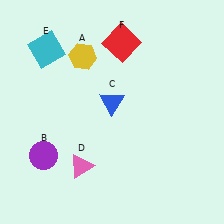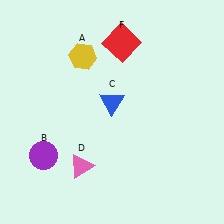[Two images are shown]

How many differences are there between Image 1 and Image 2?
There is 1 difference between the two images.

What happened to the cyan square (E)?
The cyan square (E) was removed in Image 2. It was in the top-left area of Image 1.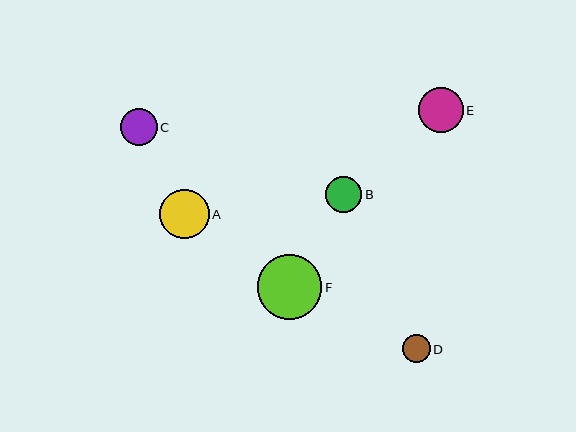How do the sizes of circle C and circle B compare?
Circle C and circle B are approximately the same size.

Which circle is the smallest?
Circle D is the smallest with a size of approximately 27 pixels.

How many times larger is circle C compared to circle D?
Circle C is approximately 1.4 times the size of circle D.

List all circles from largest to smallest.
From largest to smallest: F, A, E, C, B, D.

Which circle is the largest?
Circle F is the largest with a size of approximately 64 pixels.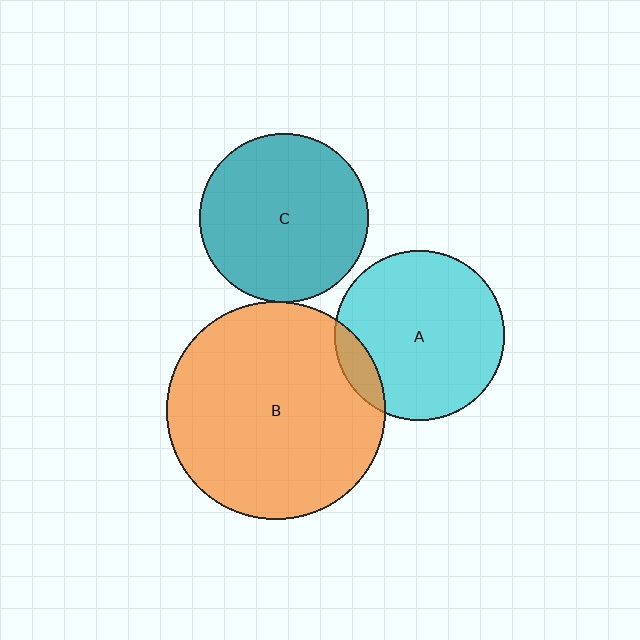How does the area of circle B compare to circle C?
Approximately 1.7 times.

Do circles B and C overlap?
Yes.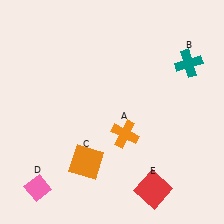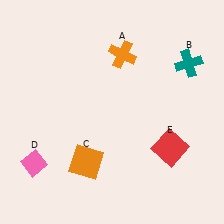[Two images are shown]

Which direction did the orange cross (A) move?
The orange cross (A) moved up.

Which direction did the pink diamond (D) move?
The pink diamond (D) moved up.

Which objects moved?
The objects that moved are: the orange cross (A), the pink diamond (D), the red square (E).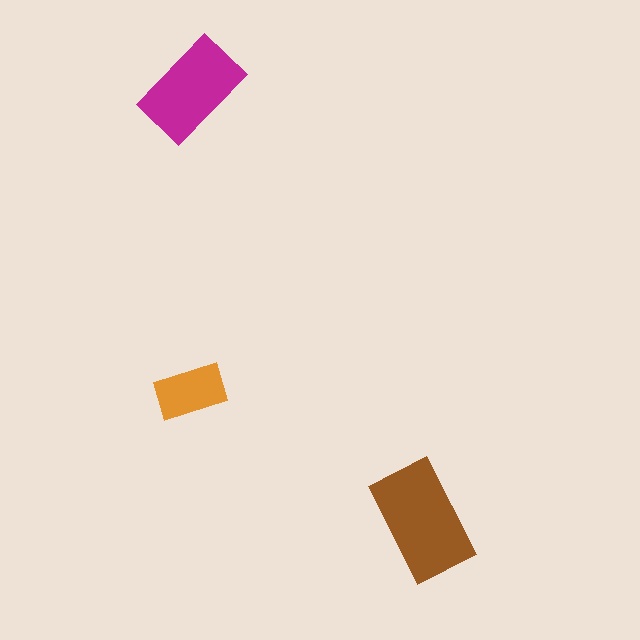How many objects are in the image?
There are 3 objects in the image.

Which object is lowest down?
The brown rectangle is bottommost.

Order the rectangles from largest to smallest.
the brown one, the magenta one, the orange one.